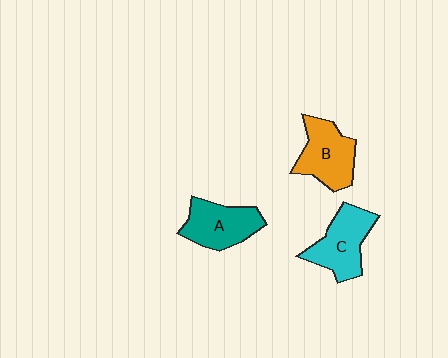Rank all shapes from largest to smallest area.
From largest to smallest: C (cyan), B (orange), A (teal).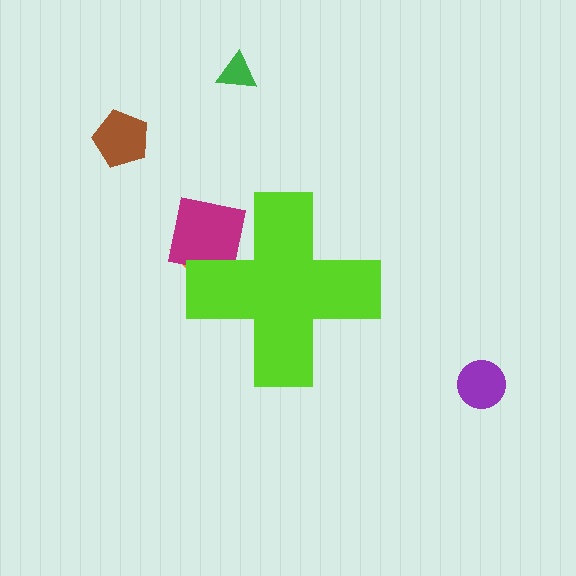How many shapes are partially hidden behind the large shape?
2 shapes are partially hidden.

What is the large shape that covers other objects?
A lime cross.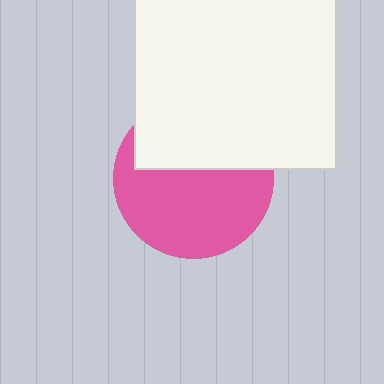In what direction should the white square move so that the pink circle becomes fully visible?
The white square should move up. That is the shortest direction to clear the overlap and leave the pink circle fully visible.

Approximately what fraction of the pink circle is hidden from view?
Roughly 40% of the pink circle is hidden behind the white square.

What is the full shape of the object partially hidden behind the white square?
The partially hidden object is a pink circle.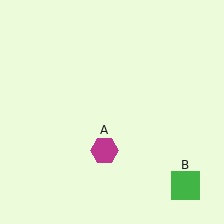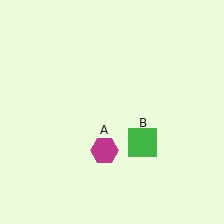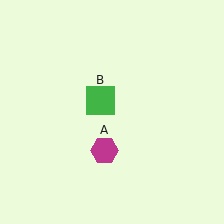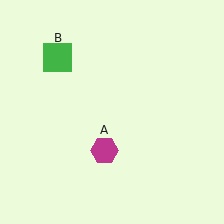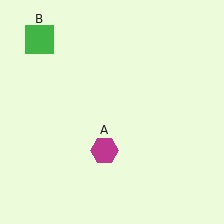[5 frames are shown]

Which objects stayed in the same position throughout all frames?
Magenta hexagon (object A) remained stationary.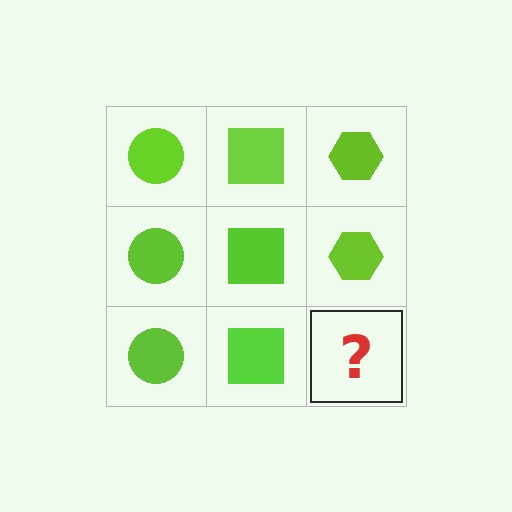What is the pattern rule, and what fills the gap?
The rule is that each column has a consistent shape. The gap should be filled with a lime hexagon.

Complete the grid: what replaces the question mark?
The question mark should be replaced with a lime hexagon.